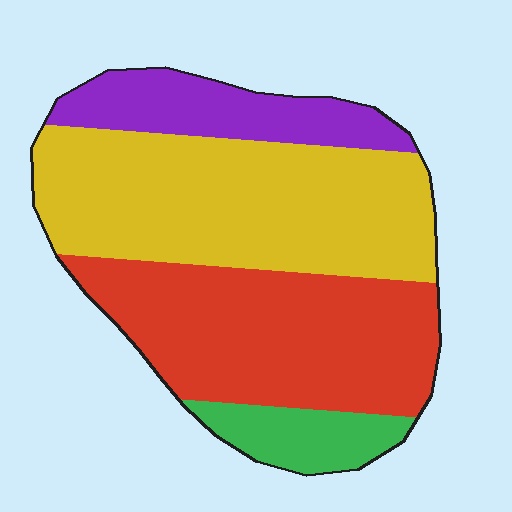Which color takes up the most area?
Yellow, at roughly 40%.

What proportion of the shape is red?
Red covers roughly 35% of the shape.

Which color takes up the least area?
Green, at roughly 10%.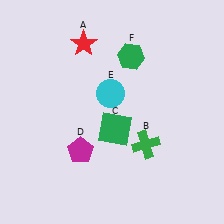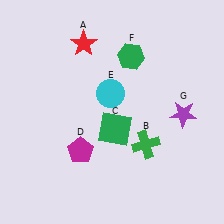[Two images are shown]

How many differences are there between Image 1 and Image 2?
There is 1 difference between the two images.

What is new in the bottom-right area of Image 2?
A purple star (G) was added in the bottom-right area of Image 2.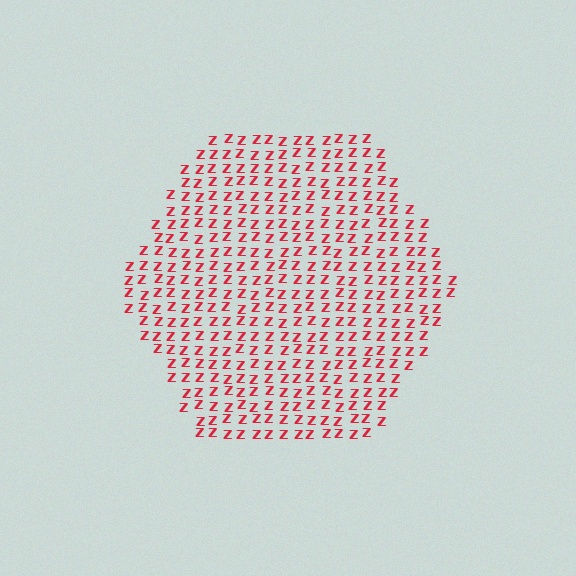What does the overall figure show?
The overall figure shows a hexagon.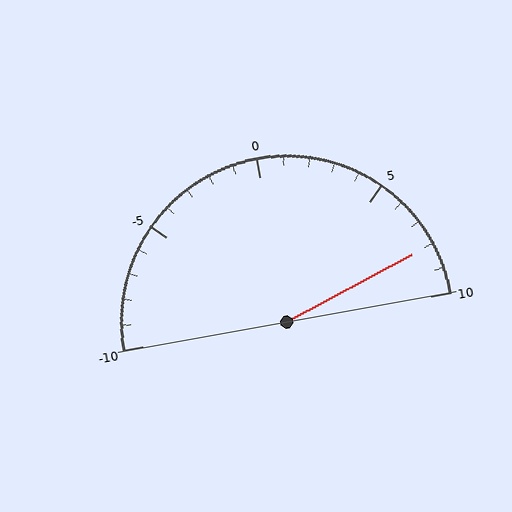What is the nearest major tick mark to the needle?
The nearest major tick mark is 10.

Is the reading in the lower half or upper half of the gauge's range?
The reading is in the upper half of the range (-10 to 10).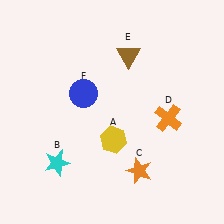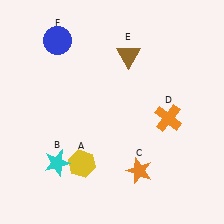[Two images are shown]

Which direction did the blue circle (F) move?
The blue circle (F) moved up.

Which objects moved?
The objects that moved are: the yellow hexagon (A), the blue circle (F).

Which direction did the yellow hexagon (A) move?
The yellow hexagon (A) moved left.